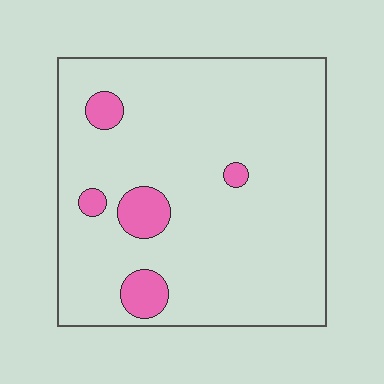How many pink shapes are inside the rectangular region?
5.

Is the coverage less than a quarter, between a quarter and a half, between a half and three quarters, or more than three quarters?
Less than a quarter.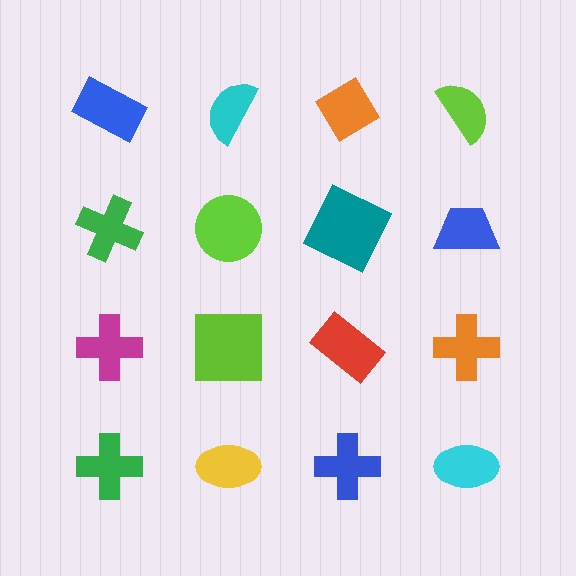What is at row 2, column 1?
A green cross.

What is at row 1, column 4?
A lime semicircle.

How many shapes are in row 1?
4 shapes.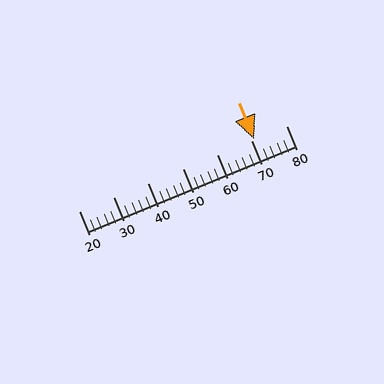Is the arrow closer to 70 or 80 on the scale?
The arrow is closer to 70.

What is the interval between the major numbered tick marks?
The major tick marks are spaced 10 units apart.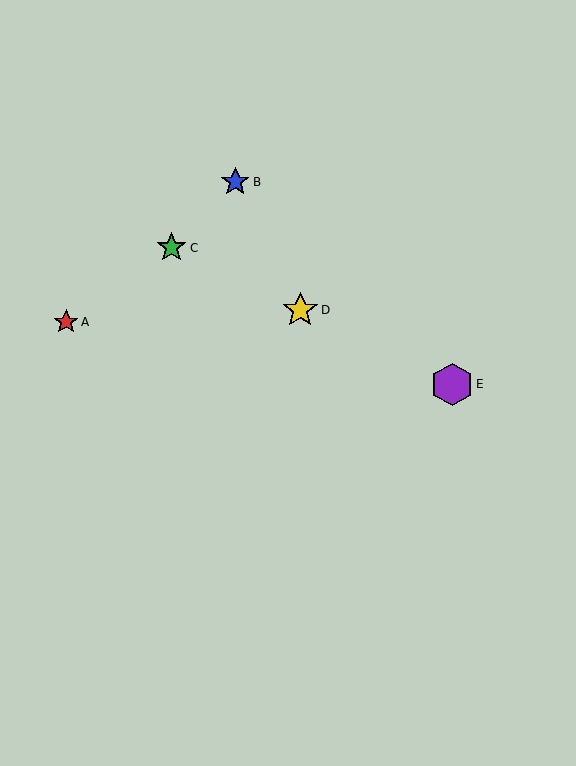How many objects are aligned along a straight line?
3 objects (C, D, E) are aligned along a straight line.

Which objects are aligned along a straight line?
Objects C, D, E are aligned along a straight line.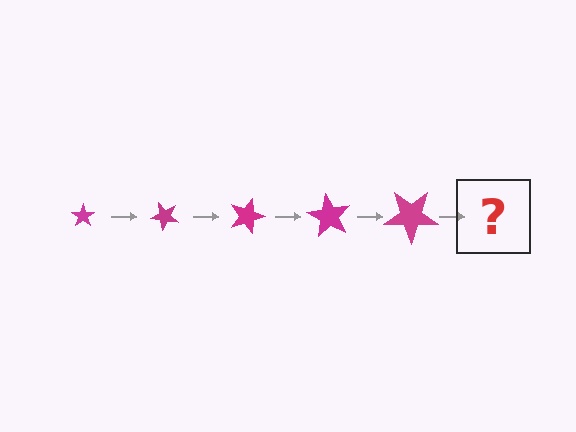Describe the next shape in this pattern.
It should be a star, larger than the previous one and rotated 225 degrees from the start.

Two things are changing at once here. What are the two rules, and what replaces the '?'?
The two rules are that the star grows larger each step and it rotates 45 degrees each step. The '?' should be a star, larger than the previous one and rotated 225 degrees from the start.